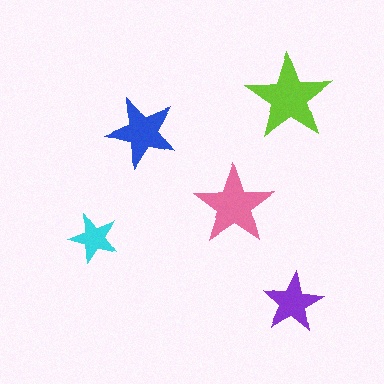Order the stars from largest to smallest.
the lime one, the pink one, the blue one, the purple one, the cyan one.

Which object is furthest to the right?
The lime star is rightmost.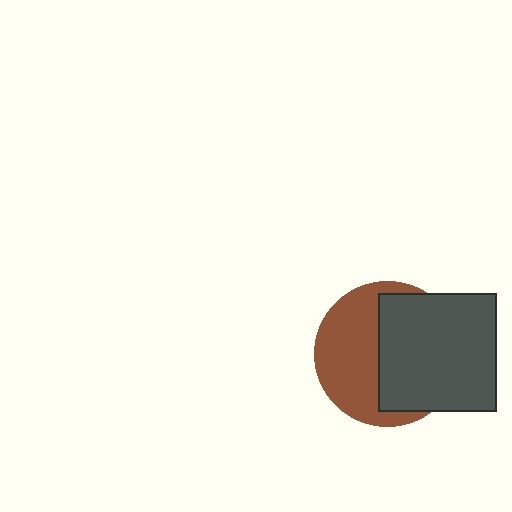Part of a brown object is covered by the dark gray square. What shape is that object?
It is a circle.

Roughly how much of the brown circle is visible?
About half of it is visible (roughly 48%).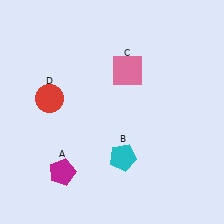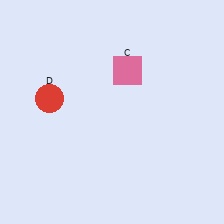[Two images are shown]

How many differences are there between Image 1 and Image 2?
There are 2 differences between the two images.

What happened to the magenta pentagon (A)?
The magenta pentagon (A) was removed in Image 2. It was in the bottom-left area of Image 1.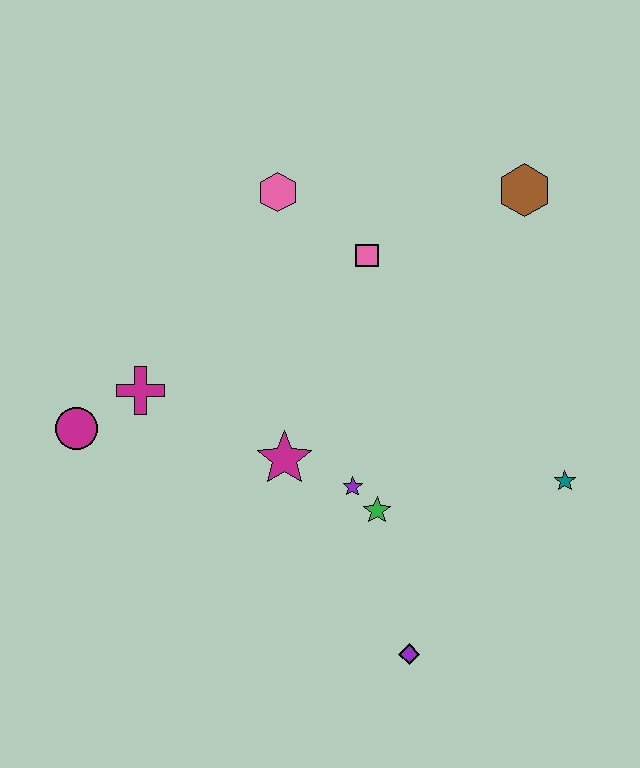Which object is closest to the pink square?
The pink hexagon is closest to the pink square.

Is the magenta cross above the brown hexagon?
No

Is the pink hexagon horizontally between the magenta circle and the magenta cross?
No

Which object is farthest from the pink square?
The purple diamond is farthest from the pink square.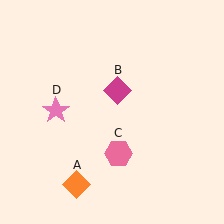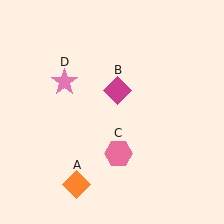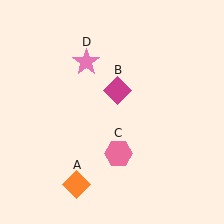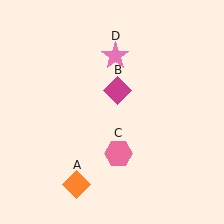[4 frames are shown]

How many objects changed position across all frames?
1 object changed position: pink star (object D).